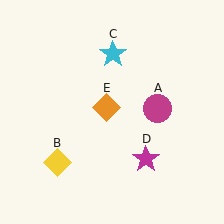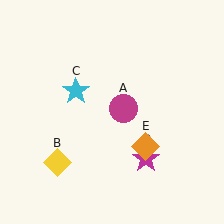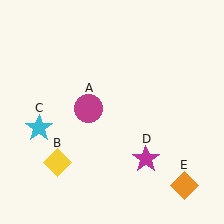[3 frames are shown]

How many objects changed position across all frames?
3 objects changed position: magenta circle (object A), cyan star (object C), orange diamond (object E).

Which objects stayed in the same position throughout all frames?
Yellow diamond (object B) and magenta star (object D) remained stationary.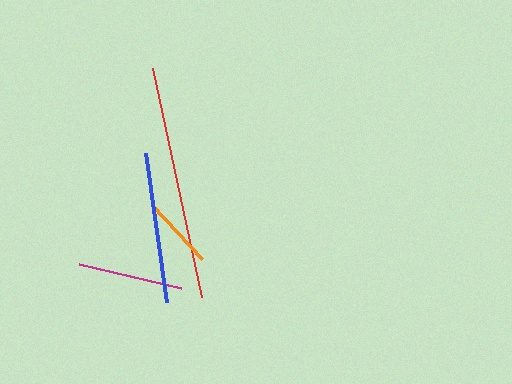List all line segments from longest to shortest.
From longest to shortest: red, blue, magenta, orange.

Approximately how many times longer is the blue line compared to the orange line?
The blue line is approximately 2.0 times the length of the orange line.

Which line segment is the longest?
The red line is the longest at approximately 234 pixels.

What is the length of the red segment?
The red segment is approximately 234 pixels long.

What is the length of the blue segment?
The blue segment is approximately 150 pixels long.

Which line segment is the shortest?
The orange line is the shortest at approximately 74 pixels.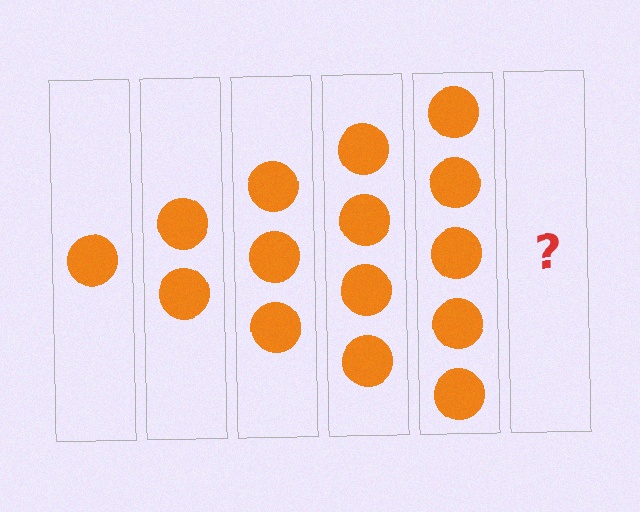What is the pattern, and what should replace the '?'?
The pattern is that each step adds one more circle. The '?' should be 6 circles.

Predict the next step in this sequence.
The next step is 6 circles.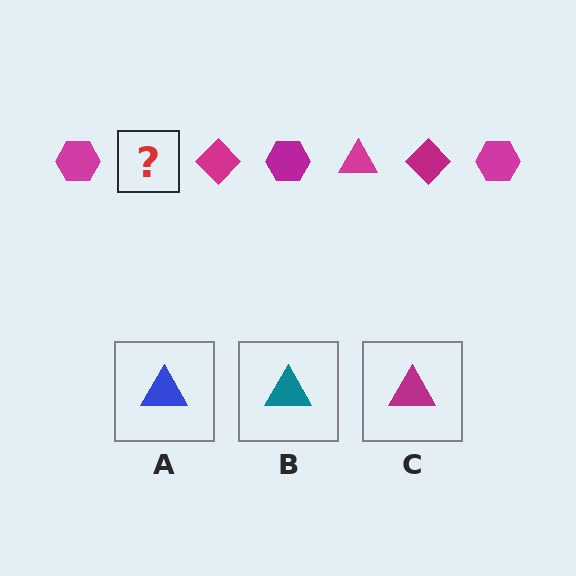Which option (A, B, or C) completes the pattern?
C.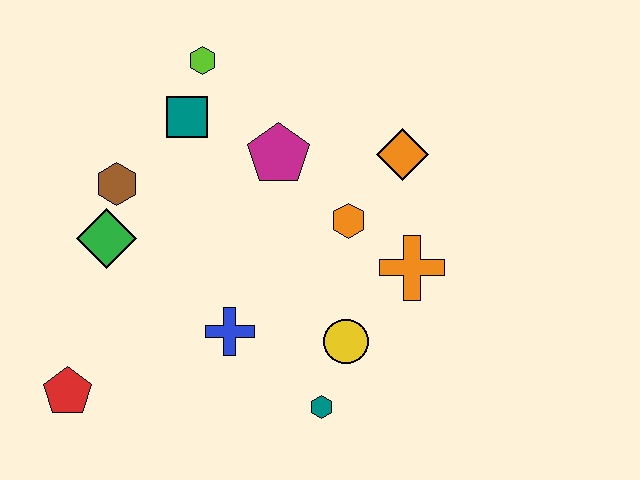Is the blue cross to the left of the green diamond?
No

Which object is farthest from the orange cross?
The red pentagon is farthest from the orange cross.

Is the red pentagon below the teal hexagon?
No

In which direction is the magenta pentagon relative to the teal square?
The magenta pentagon is to the right of the teal square.